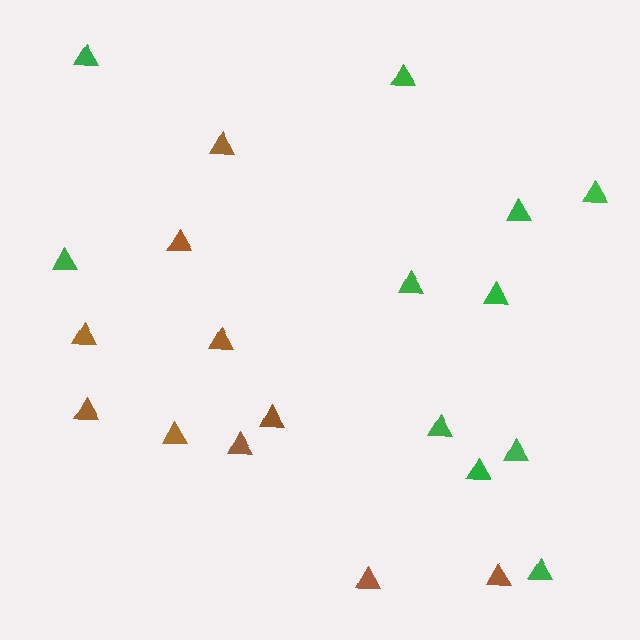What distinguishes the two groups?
There are 2 groups: one group of brown triangles (10) and one group of green triangles (11).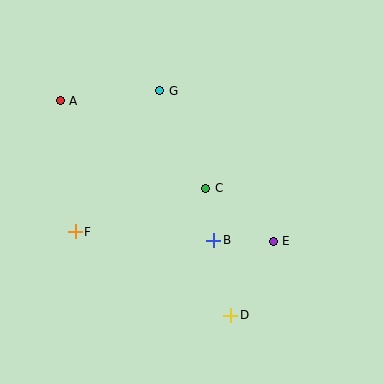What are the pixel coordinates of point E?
Point E is at (273, 242).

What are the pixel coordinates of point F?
Point F is at (75, 232).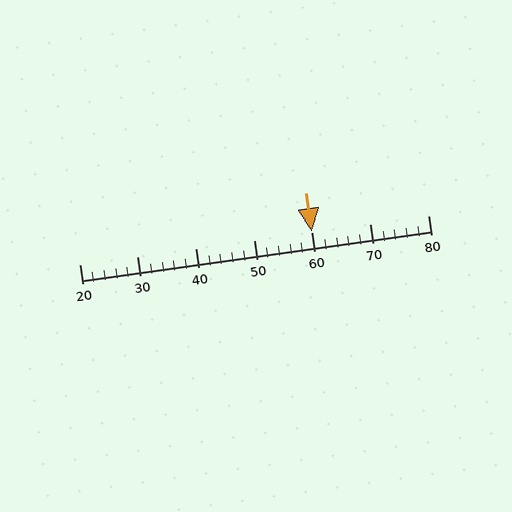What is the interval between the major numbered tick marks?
The major tick marks are spaced 10 units apart.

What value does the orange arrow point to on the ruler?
The orange arrow points to approximately 60.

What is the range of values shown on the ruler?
The ruler shows values from 20 to 80.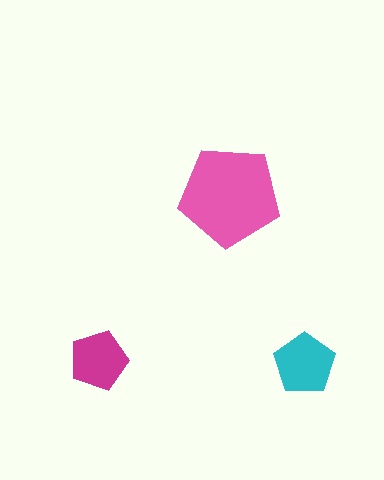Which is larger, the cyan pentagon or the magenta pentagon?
The cyan one.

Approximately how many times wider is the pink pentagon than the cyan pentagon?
About 1.5 times wider.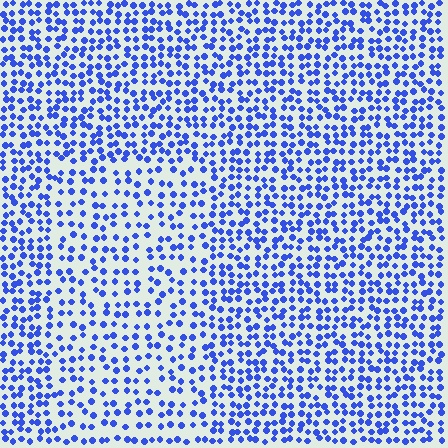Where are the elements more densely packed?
The elements are more densely packed outside the rectangle boundary.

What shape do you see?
I see a rectangle.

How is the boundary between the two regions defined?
The boundary is defined by a change in element density (approximately 1.6x ratio). All elements are the same color, size, and shape.